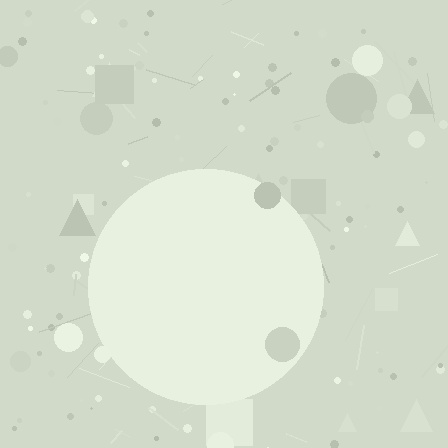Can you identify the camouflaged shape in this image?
The camouflaged shape is a circle.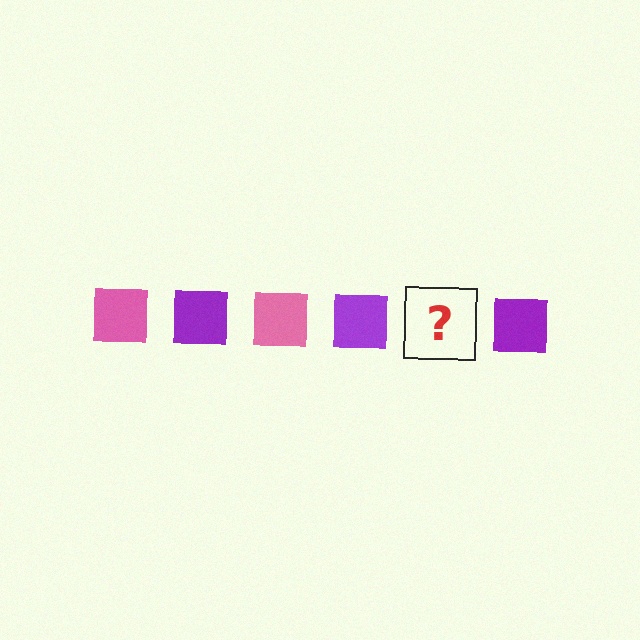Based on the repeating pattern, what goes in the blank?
The blank should be a pink square.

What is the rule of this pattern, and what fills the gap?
The rule is that the pattern cycles through pink, purple squares. The gap should be filled with a pink square.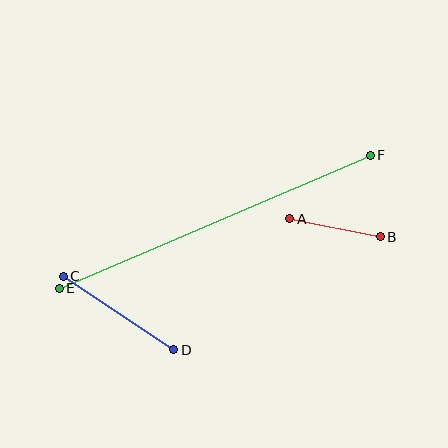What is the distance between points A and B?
The distance is approximately 92 pixels.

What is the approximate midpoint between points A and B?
The midpoint is at approximately (335, 228) pixels.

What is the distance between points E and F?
The distance is approximately 339 pixels.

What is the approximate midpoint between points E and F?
The midpoint is at approximately (215, 222) pixels.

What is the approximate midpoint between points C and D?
The midpoint is at approximately (118, 313) pixels.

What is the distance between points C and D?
The distance is approximately 133 pixels.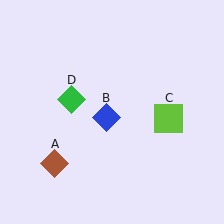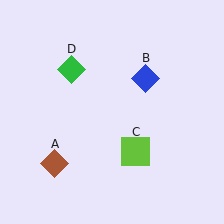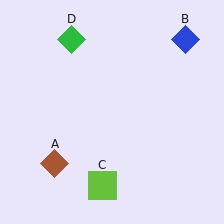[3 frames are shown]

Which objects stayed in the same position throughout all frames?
Brown diamond (object A) remained stationary.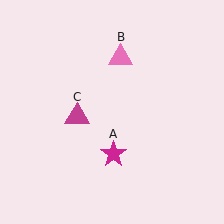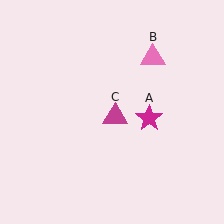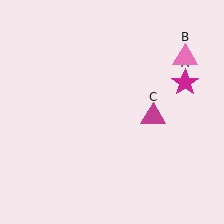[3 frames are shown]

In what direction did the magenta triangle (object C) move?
The magenta triangle (object C) moved right.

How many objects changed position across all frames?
3 objects changed position: magenta star (object A), pink triangle (object B), magenta triangle (object C).